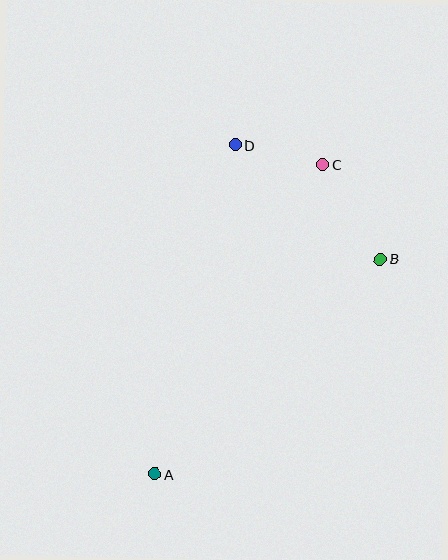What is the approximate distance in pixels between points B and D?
The distance between B and D is approximately 184 pixels.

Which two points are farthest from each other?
Points A and C are farthest from each other.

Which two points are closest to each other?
Points C and D are closest to each other.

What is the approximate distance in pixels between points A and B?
The distance between A and B is approximately 311 pixels.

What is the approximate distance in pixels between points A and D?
The distance between A and D is approximately 339 pixels.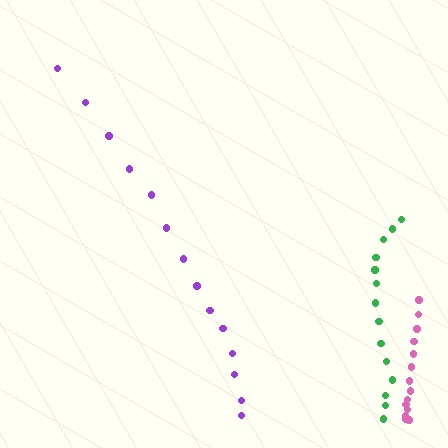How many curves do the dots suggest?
There are 3 distinct paths.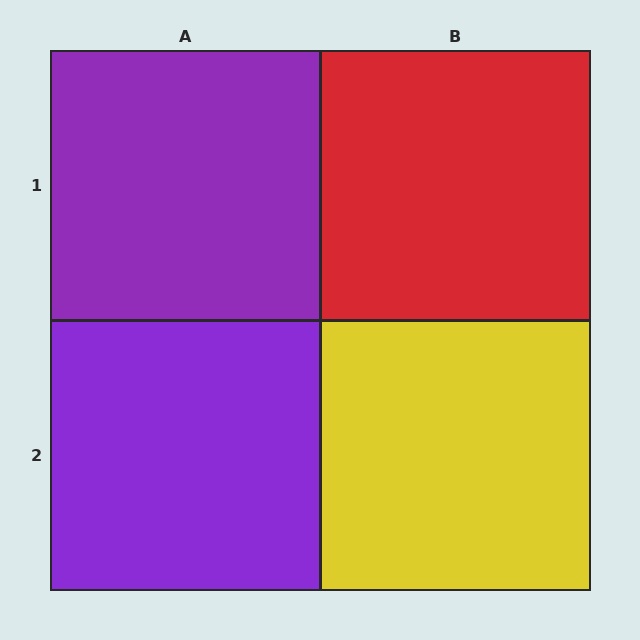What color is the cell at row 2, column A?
Purple.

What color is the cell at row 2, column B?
Yellow.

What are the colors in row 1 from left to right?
Purple, red.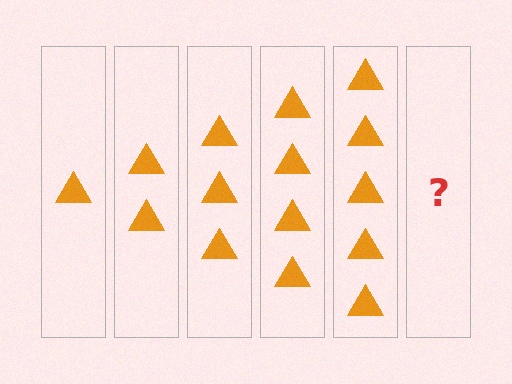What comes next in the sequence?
The next element should be 6 triangles.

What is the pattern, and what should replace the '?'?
The pattern is that each step adds one more triangle. The '?' should be 6 triangles.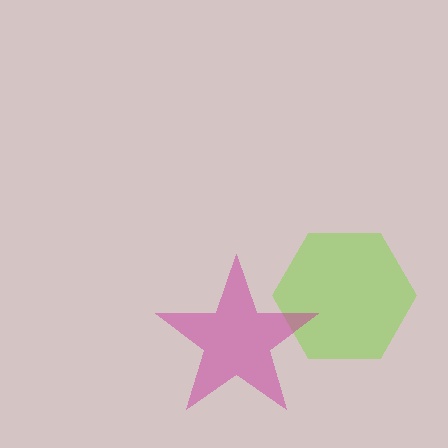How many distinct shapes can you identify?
There are 2 distinct shapes: a lime hexagon, a magenta star.